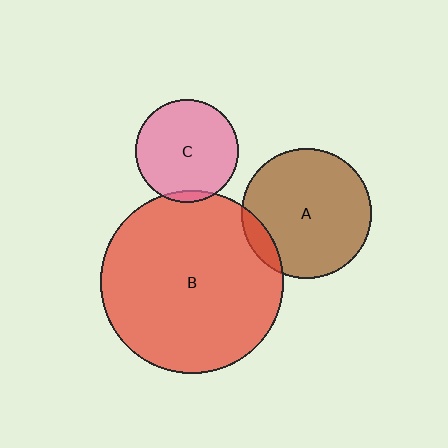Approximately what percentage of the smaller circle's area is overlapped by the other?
Approximately 10%.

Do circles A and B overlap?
Yes.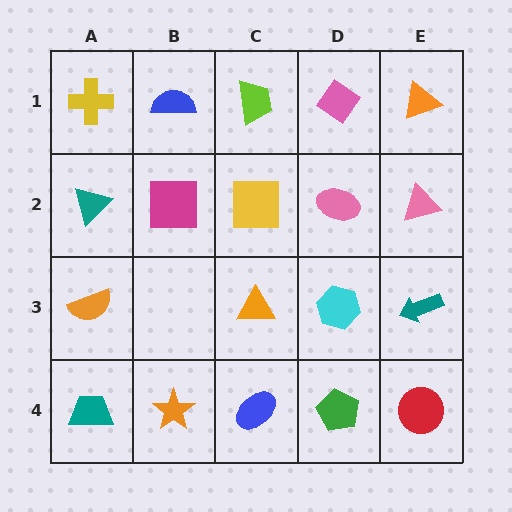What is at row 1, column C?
A lime trapezoid.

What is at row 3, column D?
A cyan hexagon.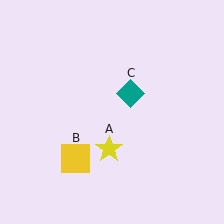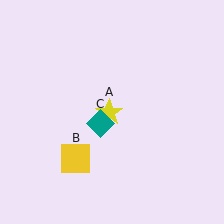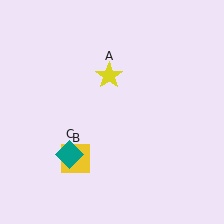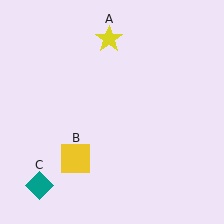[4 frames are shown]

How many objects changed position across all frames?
2 objects changed position: yellow star (object A), teal diamond (object C).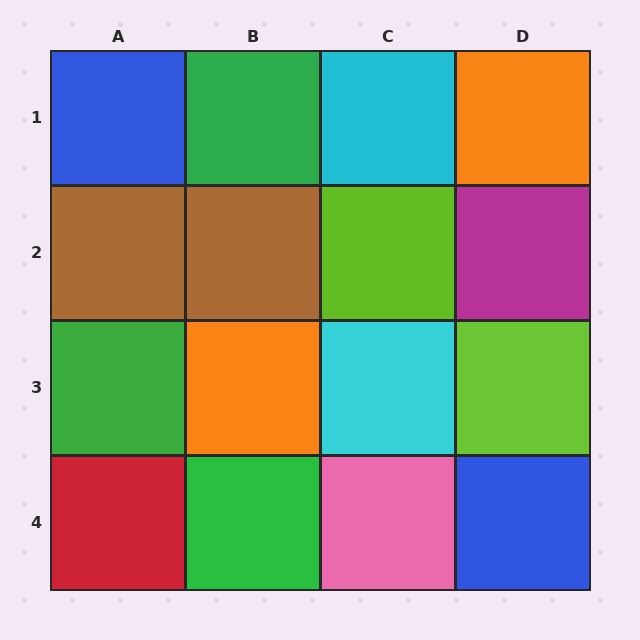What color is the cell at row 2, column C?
Lime.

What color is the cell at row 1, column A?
Blue.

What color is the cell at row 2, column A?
Brown.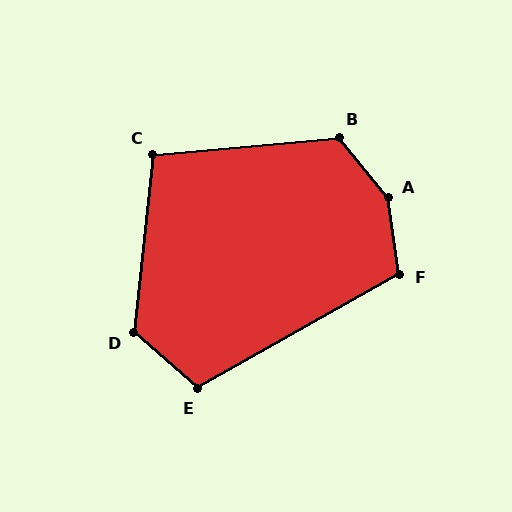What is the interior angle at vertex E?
Approximately 110 degrees (obtuse).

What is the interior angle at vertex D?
Approximately 125 degrees (obtuse).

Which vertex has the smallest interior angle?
C, at approximately 101 degrees.